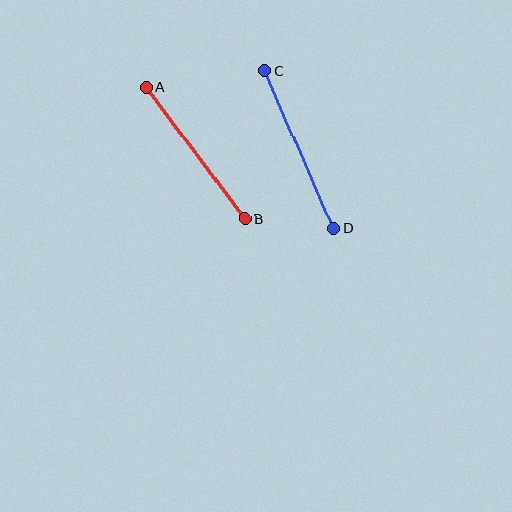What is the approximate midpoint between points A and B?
The midpoint is at approximately (195, 153) pixels.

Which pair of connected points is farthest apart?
Points C and D are farthest apart.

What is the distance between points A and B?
The distance is approximately 164 pixels.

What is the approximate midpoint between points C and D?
The midpoint is at approximately (299, 150) pixels.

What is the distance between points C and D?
The distance is approximately 172 pixels.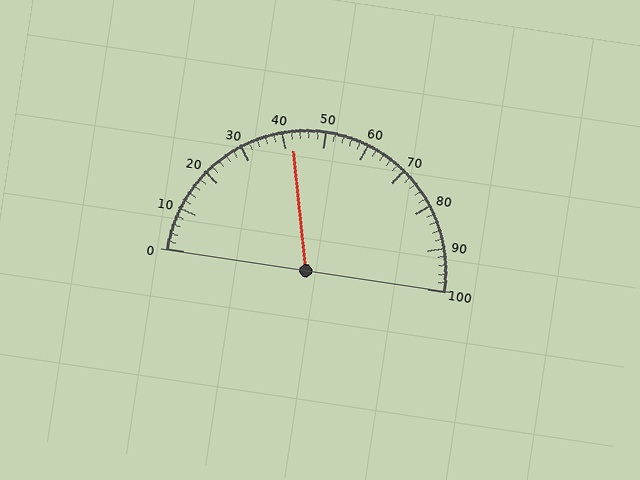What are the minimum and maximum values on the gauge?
The gauge ranges from 0 to 100.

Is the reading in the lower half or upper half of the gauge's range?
The reading is in the lower half of the range (0 to 100).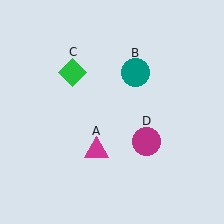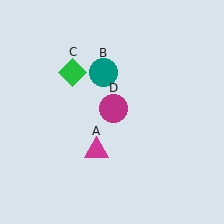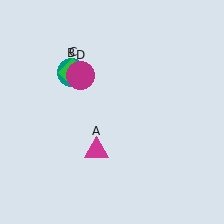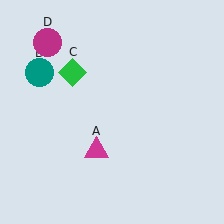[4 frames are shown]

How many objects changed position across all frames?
2 objects changed position: teal circle (object B), magenta circle (object D).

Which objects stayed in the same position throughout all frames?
Magenta triangle (object A) and green diamond (object C) remained stationary.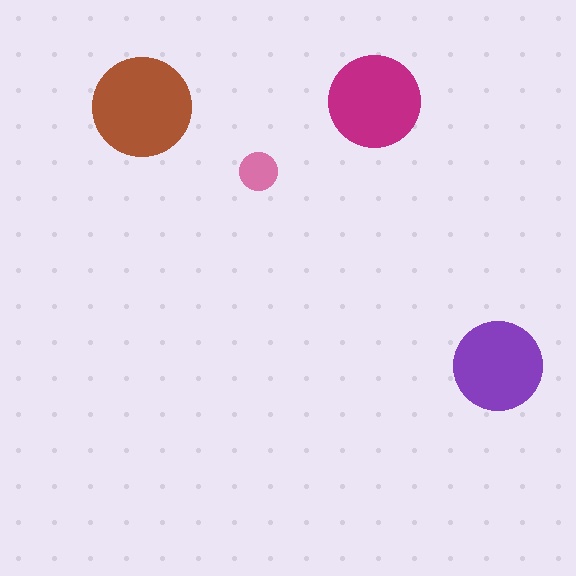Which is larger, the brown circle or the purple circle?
The brown one.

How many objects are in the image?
There are 4 objects in the image.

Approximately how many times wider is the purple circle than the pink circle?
About 2.5 times wider.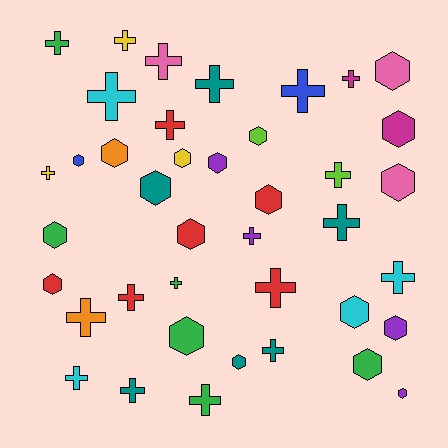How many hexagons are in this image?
There are 19 hexagons.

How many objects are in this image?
There are 40 objects.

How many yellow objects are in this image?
There are 3 yellow objects.